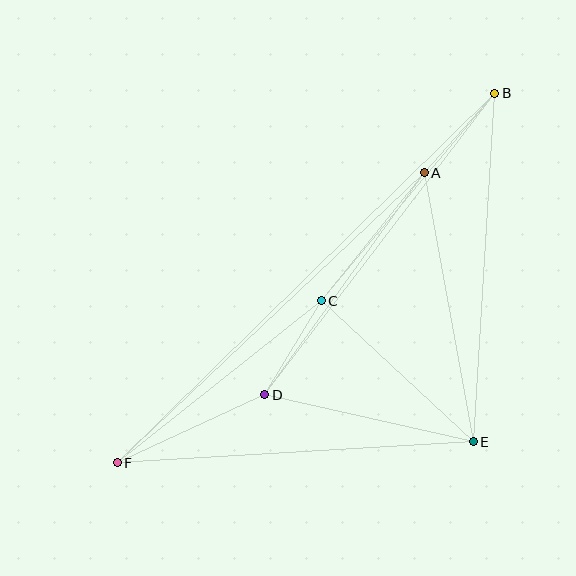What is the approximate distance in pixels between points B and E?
The distance between B and E is approximately 349 pixels.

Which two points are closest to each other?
Points A and B are closest to each other.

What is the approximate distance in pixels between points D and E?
The distance between D and E is approximately 213 pixels.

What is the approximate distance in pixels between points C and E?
The distance between C and E is approximately 207 pixels.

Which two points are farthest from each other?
Points B and F are farthest from each other.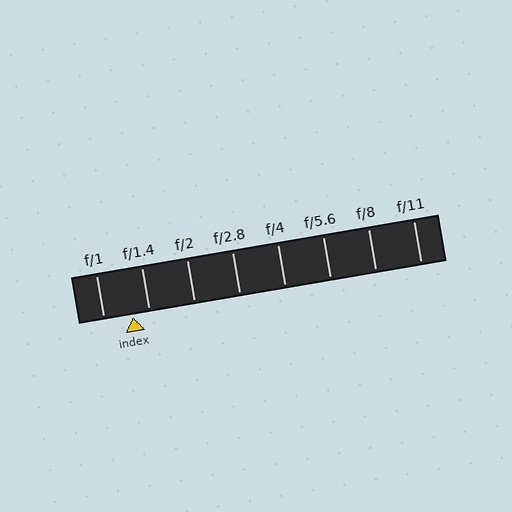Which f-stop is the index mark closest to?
The index mark is closest to f/1.4.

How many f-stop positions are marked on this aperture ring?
There are 8 f-stop positions marked.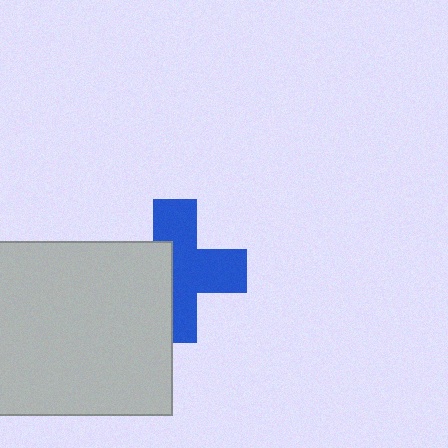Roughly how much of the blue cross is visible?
About half of it is visible (roughly 61%).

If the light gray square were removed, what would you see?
You would see the complete blue cross.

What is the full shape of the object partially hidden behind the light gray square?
The partially hidden object is a blue cross.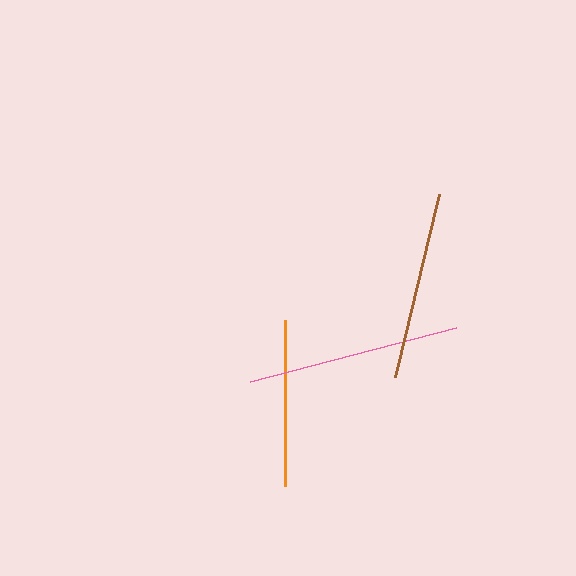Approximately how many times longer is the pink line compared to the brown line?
The pink line is approximately 1.1 times the length of the brown line.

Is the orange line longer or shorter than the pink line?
The pink line is longer than the orange line.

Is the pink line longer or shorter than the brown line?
The pink line is longer than the brown line.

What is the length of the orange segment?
The orange segment is approximately 166 pixels long.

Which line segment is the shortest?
The orange line is the shortest at approximately 166 pixels.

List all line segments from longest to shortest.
From longest to shortest: pink, brown, orange.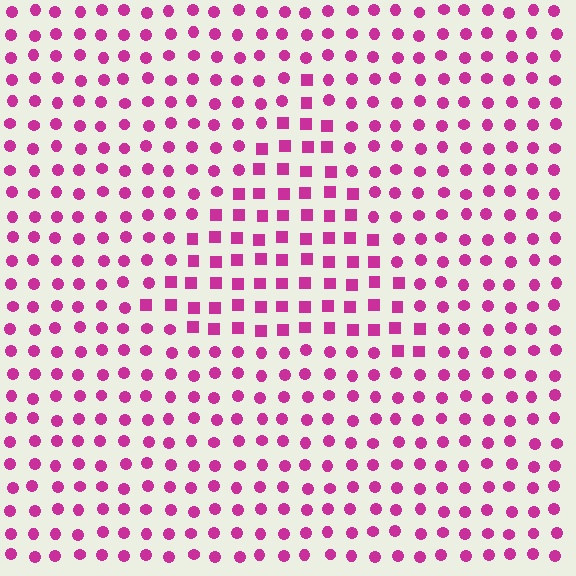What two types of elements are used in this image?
The image uses squares inside the triangle region and circles outside it.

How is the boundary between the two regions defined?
The boundary is defined by a change in element shape: squares inside vs. circles outside. All elements share the same color and spacing.